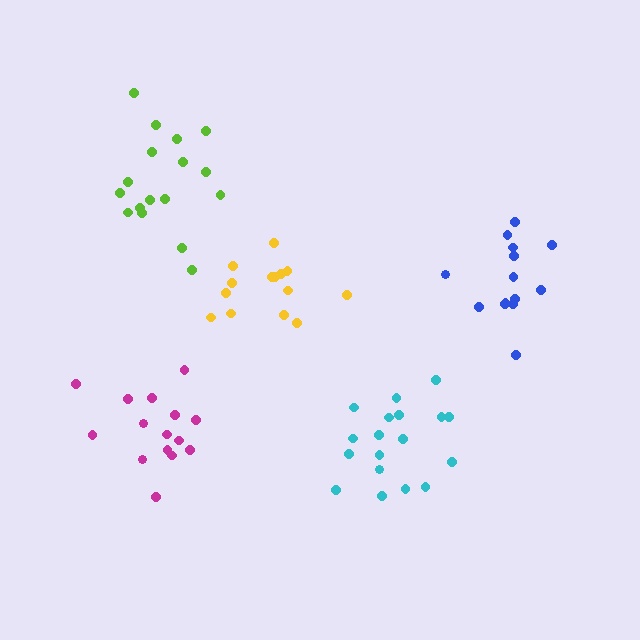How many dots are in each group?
Group 1: 15 dots, Group 2: 14 dots, Group 3: 17 dots, Group 4: 18 dots, Group 5: 14 dots (78 total).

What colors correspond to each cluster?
The clusters are colored: magenta, yellow, lime, cyan, blue.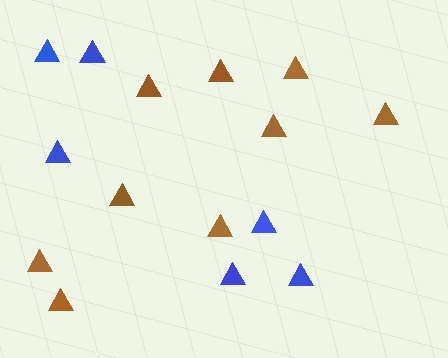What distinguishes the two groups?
There are 2 groups: one group of blue triangles (6) and one group of brown triangles (9).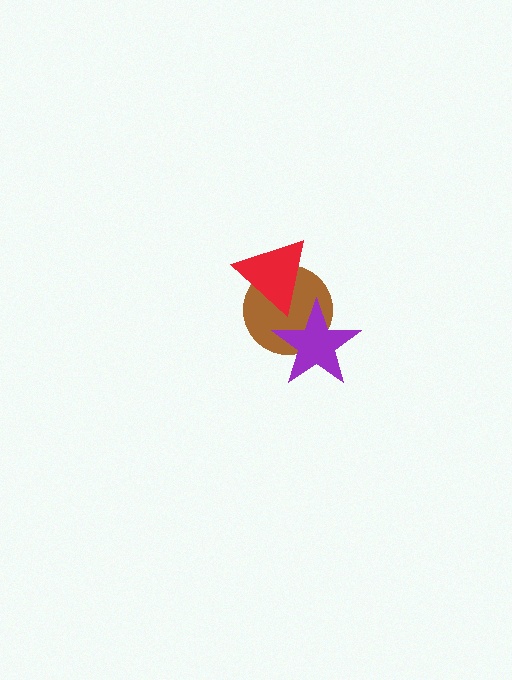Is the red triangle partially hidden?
No, no other shape covers it.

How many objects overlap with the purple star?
1 object overlaps with the purple star.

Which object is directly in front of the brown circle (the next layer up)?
The red triangle is directly in front of the brown circle.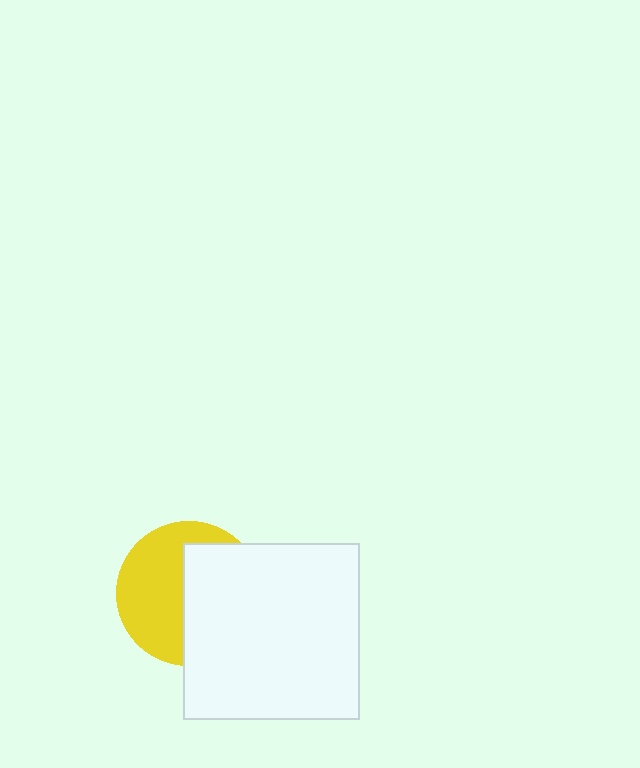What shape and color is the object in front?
The object in front is a white square.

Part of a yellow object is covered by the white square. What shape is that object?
It is a circle.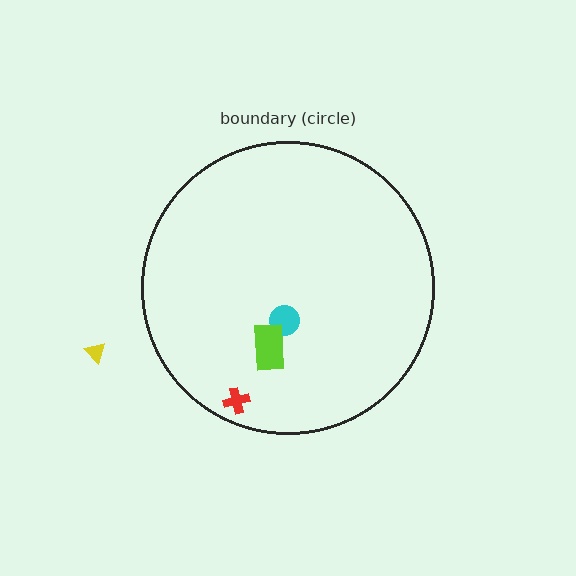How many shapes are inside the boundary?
3 inside, 1 outside.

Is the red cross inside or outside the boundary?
Inside.